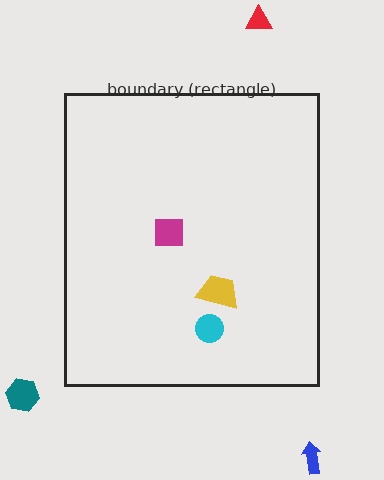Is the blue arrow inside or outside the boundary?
Outside.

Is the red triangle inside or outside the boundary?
Outside.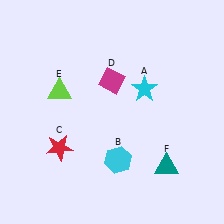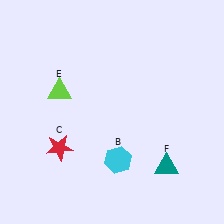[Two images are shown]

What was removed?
The cyan star (A), the magenta diamond (D) were removed in Image 2.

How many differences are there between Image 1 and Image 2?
There are 2 differences between the two images.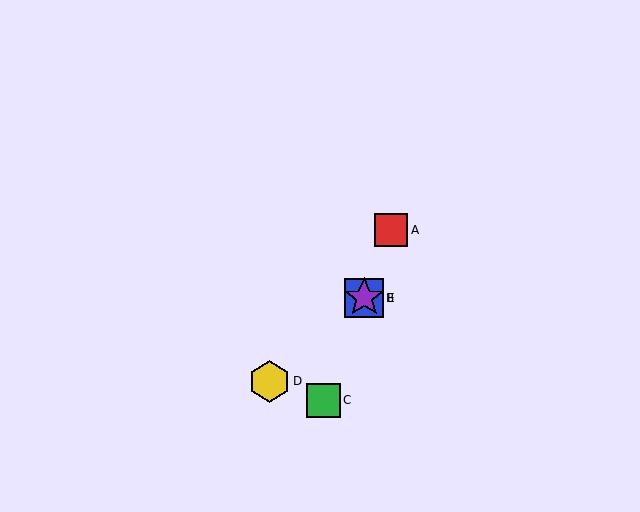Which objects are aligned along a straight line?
Objects A, B, C, E are aligned along a straight line.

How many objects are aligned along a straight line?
4 objects (A, B, C, E) are aligned along a straight line.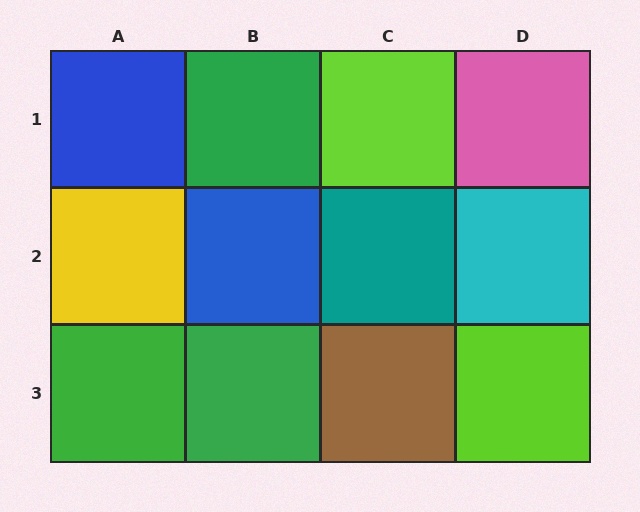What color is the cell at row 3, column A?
Green.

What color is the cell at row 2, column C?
Teal.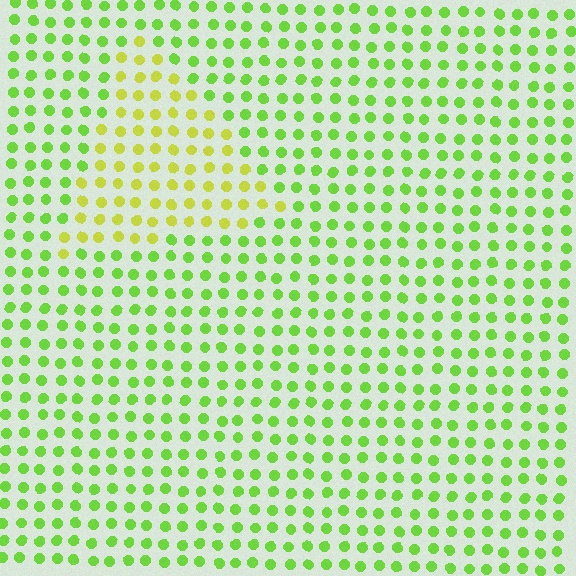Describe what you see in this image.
The image is filled with small lime elements in a uniform arrangement. A triangle-shaped region is visible where the elements are tinted to a slightly different hue, forming a subtle color boundary.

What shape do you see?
I see a triangle.